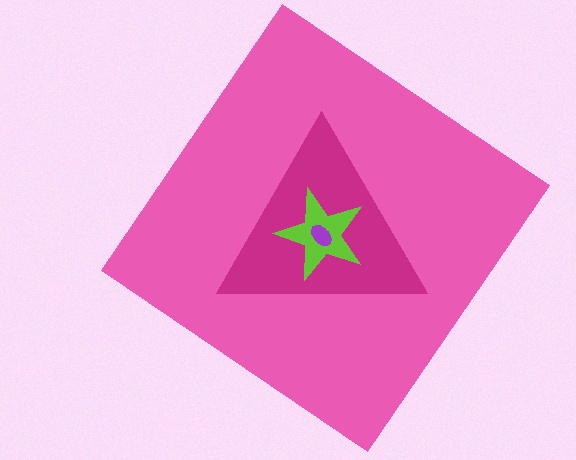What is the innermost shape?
The purple ellipse.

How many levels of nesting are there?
4.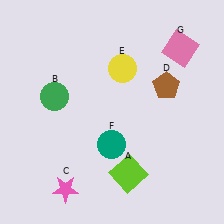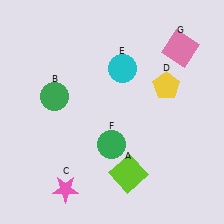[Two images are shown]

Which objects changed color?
D changed from brown to yellow. E changed from yellow to cyan. F changed from teal to green.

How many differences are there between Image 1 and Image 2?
There are 3 differences between the two images.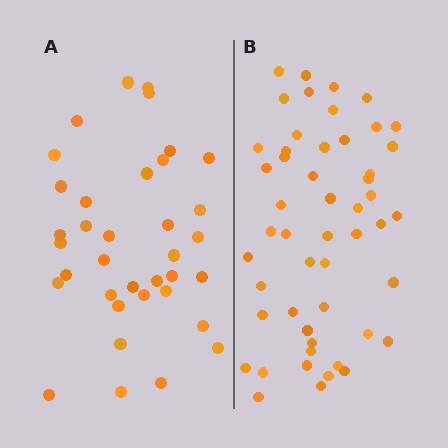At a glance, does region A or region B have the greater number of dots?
Region B (the right region) has more dots.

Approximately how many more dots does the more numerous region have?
Region B has approximately 15 more dots than region A.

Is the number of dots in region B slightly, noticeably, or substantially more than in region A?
Region B has noticeably more, but not dramatically so. The ratio is roughly 1.4 to 1.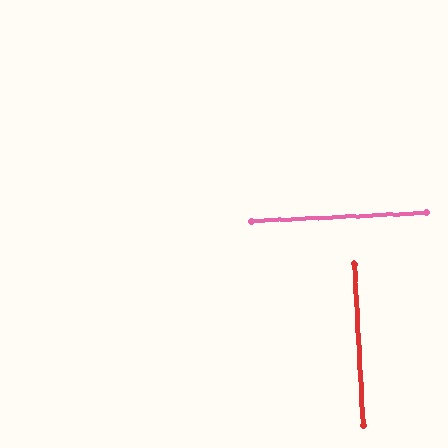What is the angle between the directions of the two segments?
Approximately 90 degrees.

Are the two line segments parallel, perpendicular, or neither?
Perpendicular — they meet at approximately 90°.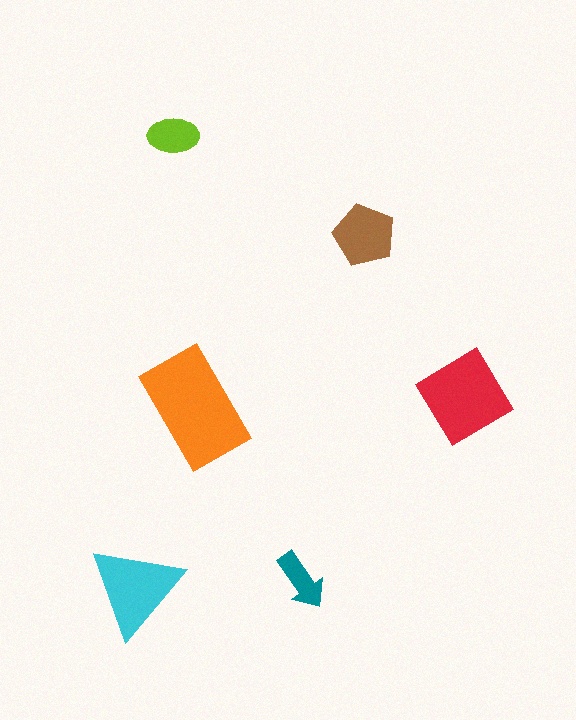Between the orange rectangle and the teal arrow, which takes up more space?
The orange rectangle.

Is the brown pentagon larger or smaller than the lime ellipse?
Larger.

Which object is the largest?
The orange rectangle.